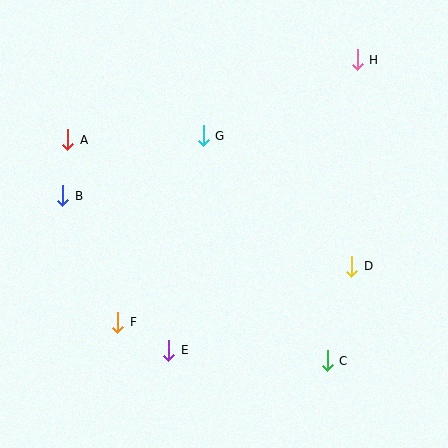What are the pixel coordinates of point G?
Point G is at (203, 136).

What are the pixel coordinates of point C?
Point C is at (327, 361).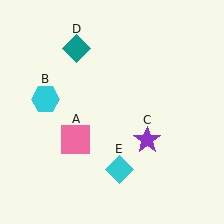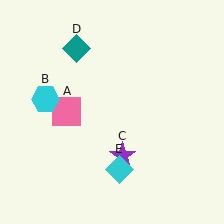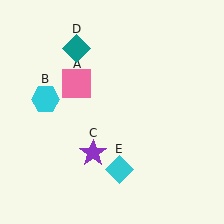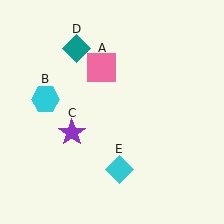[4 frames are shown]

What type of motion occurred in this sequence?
The pink square (object A), purple star (object C) rotated clockwise around the center of the scene.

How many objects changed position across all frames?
2 objects changed position: pink square (object A), purple star (object C).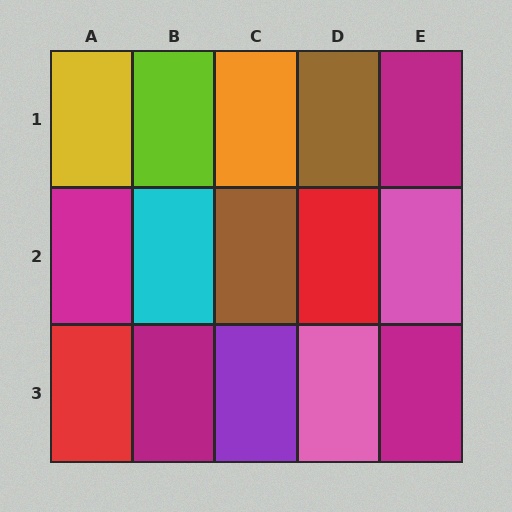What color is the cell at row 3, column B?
Magenta.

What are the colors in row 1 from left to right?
Yellow, lime, orange, brown, magenta.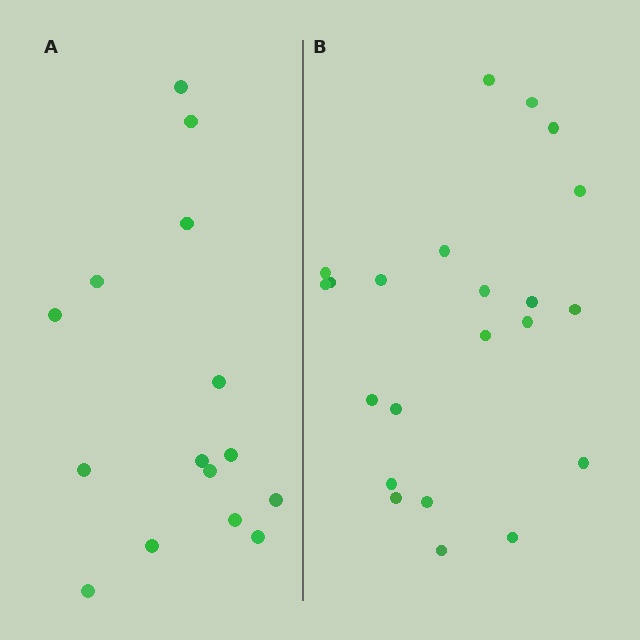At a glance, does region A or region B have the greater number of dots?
Region B (the right region) has more dots.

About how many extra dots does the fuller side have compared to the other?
Region B has roughly 8 or so more dots than region A.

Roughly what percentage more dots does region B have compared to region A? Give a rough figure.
About 45% more.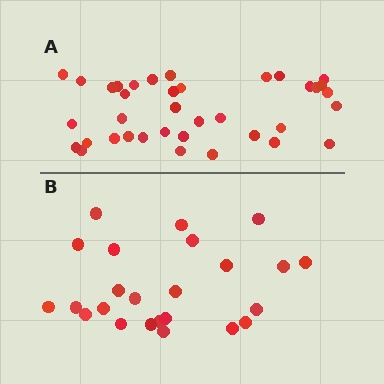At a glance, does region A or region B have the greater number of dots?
Region A (the top region) has more dots.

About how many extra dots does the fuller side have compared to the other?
Region A has approximately 15 more dots than region B.